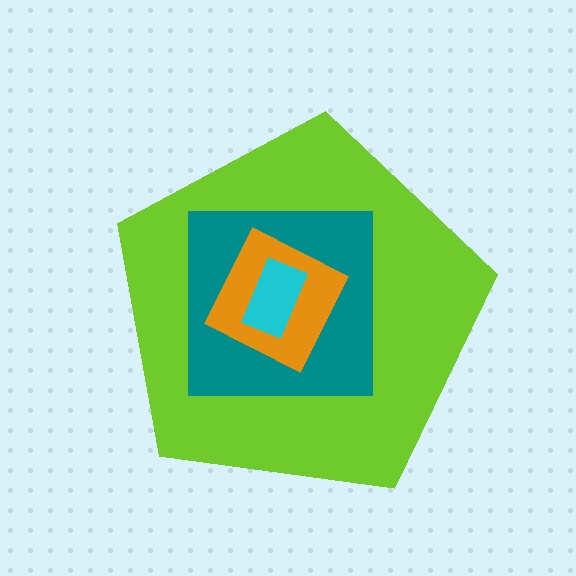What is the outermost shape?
The lime pentagon.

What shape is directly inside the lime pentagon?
The teal square.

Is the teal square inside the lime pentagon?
Yes.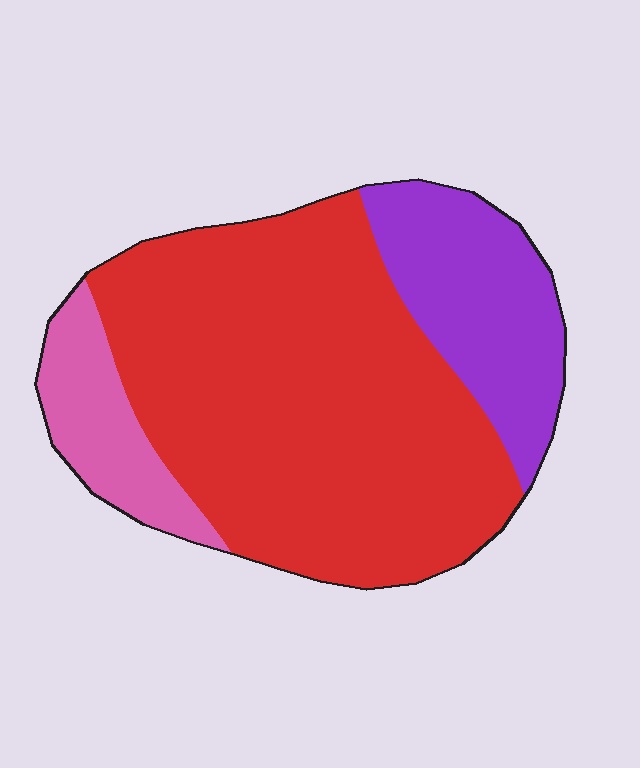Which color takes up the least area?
Pink, at roughly 10%.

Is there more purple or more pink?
Purple.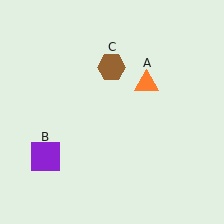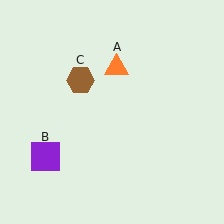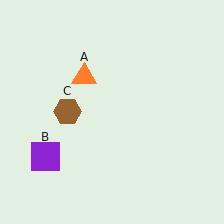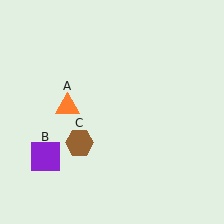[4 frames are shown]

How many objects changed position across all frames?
2 objects changed position: orange triangle (object A), brown hexagon (object C).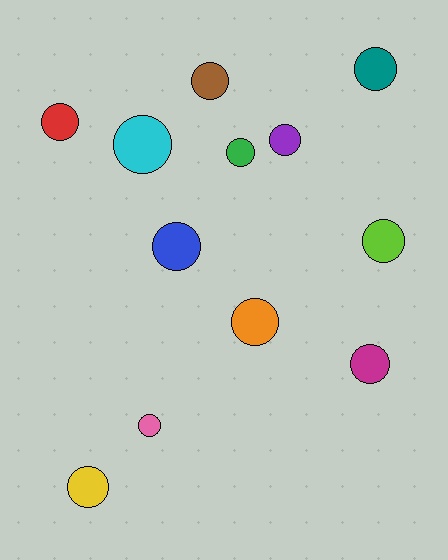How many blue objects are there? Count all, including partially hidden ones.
There is 1 blue object.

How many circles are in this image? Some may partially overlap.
There are 12 circles.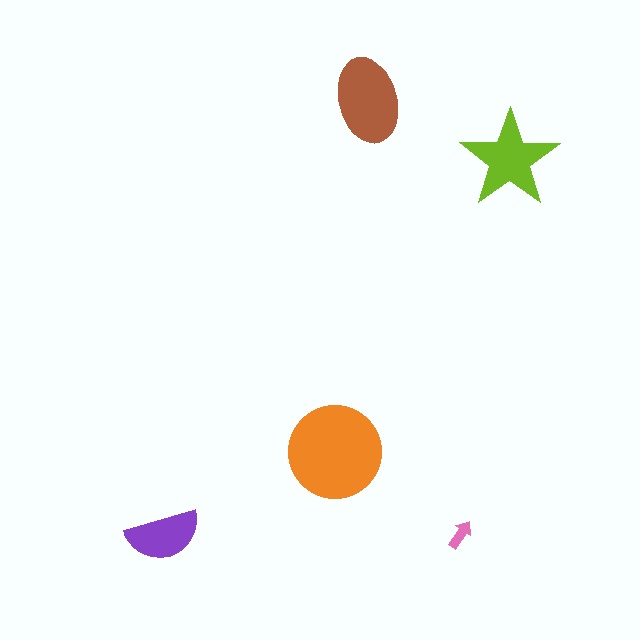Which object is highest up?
The brown ellipse is topmost.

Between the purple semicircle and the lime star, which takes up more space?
The lime star.